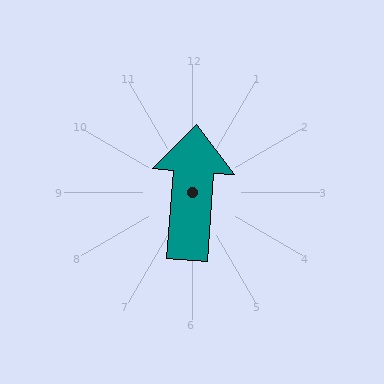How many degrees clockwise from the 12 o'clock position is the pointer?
Approximately 4 degrees.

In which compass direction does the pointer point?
North.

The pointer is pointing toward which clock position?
Roughly 12 o'clock.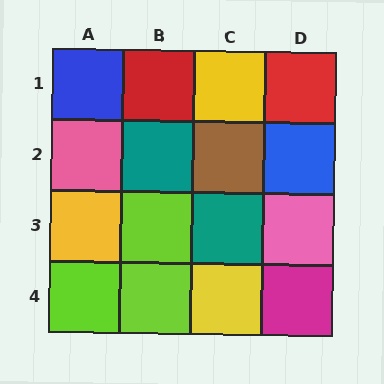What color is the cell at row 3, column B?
Lime.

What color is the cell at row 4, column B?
Lime.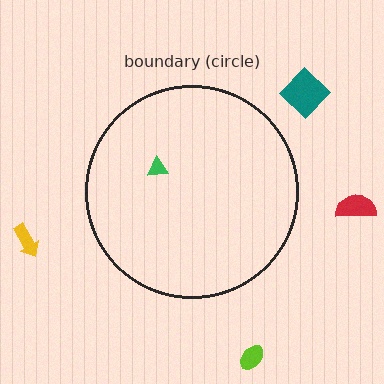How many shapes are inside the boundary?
1 inside, 4 outside.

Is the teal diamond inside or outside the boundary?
Outside.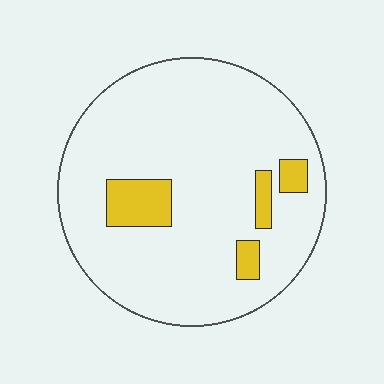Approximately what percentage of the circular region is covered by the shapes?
Approximately 10%.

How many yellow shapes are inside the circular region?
4.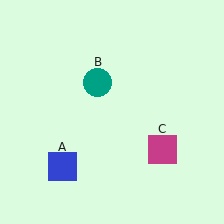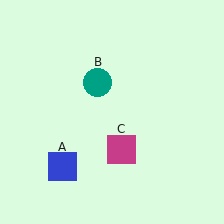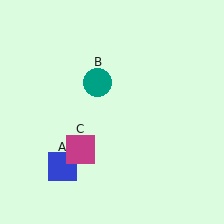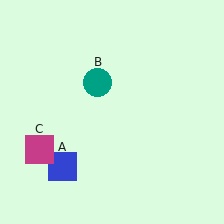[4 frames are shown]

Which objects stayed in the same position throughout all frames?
Blue square (object A) and teal circle (object B) remained stationary.